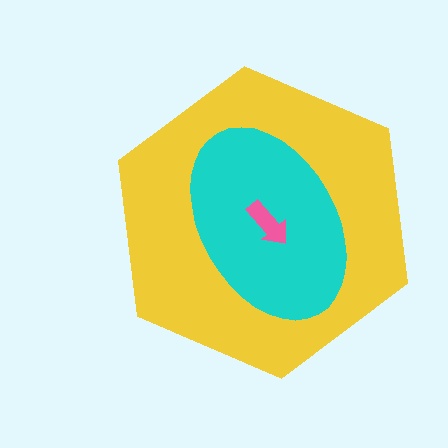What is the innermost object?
The pink arrow.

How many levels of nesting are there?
3.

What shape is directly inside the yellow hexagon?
The cyan ellipse.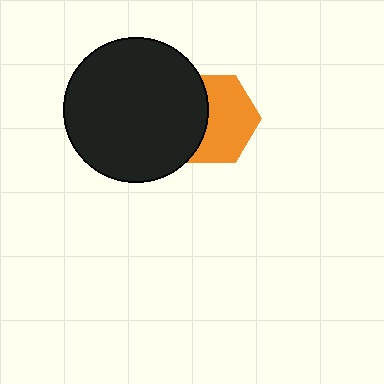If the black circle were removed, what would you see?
You would see the complete orange hexagon.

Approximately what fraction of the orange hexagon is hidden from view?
Roughly 41% of the orange hexagon is hidden behind the black circle.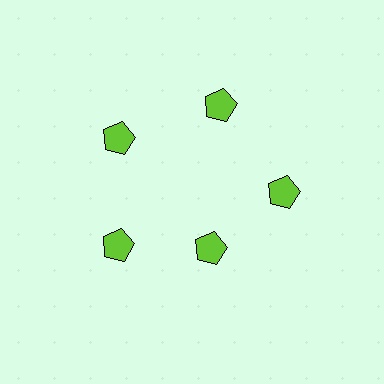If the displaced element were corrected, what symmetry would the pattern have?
It would have 5-fold rotational symmetry — the pattern would map onto itself every 72 degrees.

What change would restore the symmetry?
The symmetry would be restored by moving it outward, back onto the ring so that all 5 pentagons sit at equal angles and equal distance from the center.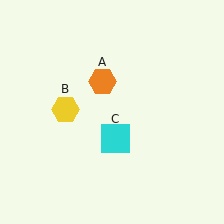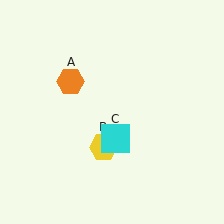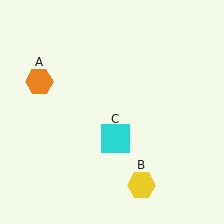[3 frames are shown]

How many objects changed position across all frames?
2 objects changed position: orange hexagon (object A), yellow hexagon (object B).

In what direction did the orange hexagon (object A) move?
The orange hexagon (object A) moved left.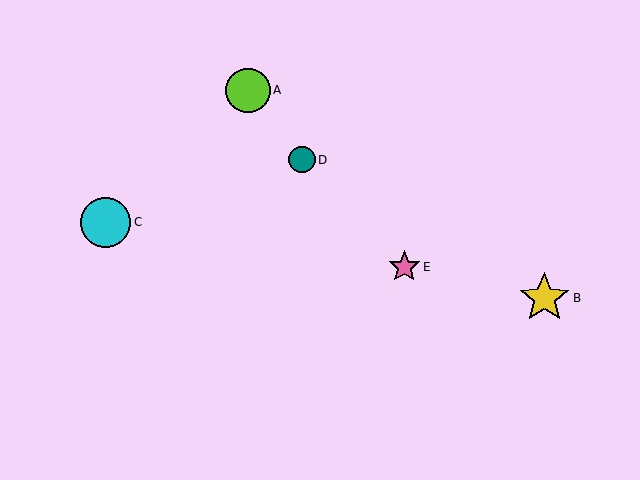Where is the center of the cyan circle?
The center of the cyan circle is at (106, 222).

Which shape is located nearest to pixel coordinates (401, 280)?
The pink star (labeled E) at (404, 267) is nearest to that location.